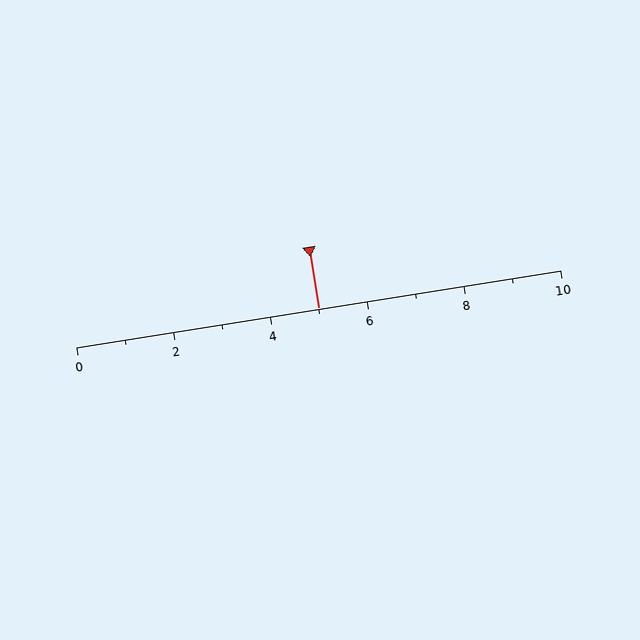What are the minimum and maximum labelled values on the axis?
The axis runs from 0 to 10.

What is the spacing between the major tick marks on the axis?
The major ticks are spaced 2 apart.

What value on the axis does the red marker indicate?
The marker indicates approximately 5.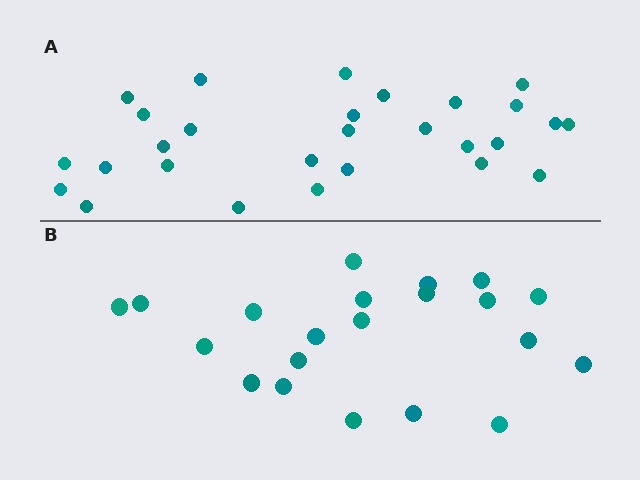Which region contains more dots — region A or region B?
Region A (the top region) has more dots.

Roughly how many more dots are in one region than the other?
Region A has roughly 8 or so more dots than region B.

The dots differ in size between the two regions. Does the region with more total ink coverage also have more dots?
No. Region B has more total ink coverage because its dots are larger, but region A actually contains more individual dots. Total area can be misleading — the number of items is what matters here.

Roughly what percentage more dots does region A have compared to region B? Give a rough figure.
About 35% more.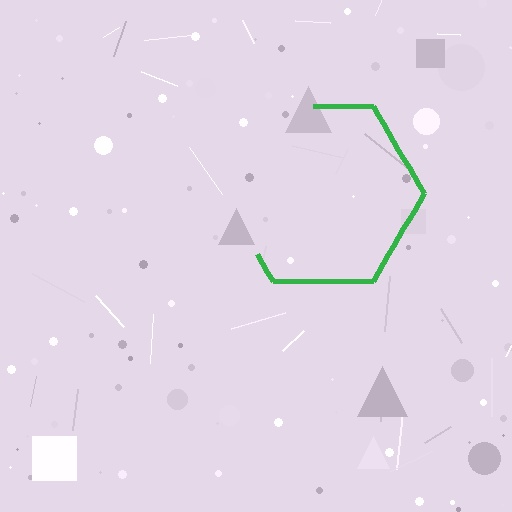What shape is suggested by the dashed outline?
The dashed outline suggests a hexagon.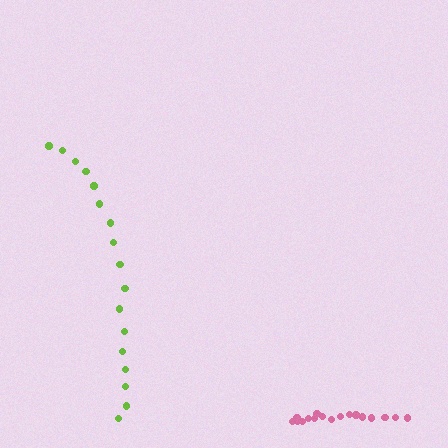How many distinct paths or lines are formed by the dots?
There are 2 distinct paths.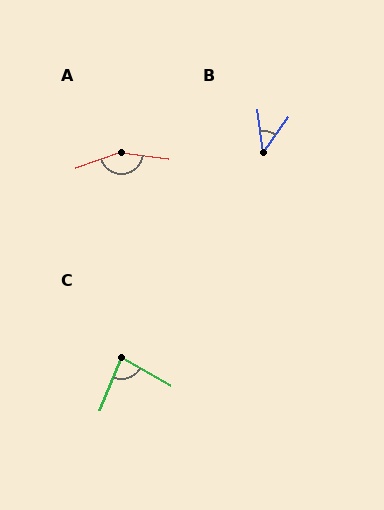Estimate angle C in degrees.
Approximately 83 degrees.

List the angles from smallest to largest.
B (42°), C (83°), A (154°).